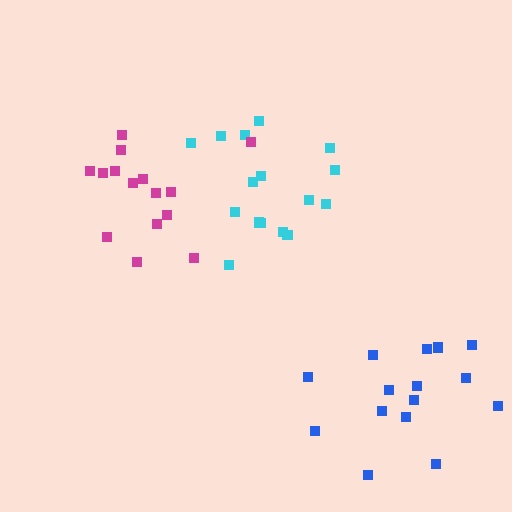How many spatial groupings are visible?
There are 3 spatial groupings.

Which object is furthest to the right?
The blue cluster is rightmost.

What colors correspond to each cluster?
The clusters are colored: cyan, blue, magenta.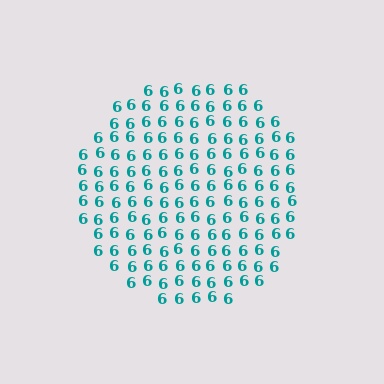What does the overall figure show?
The overall figure shows a circle.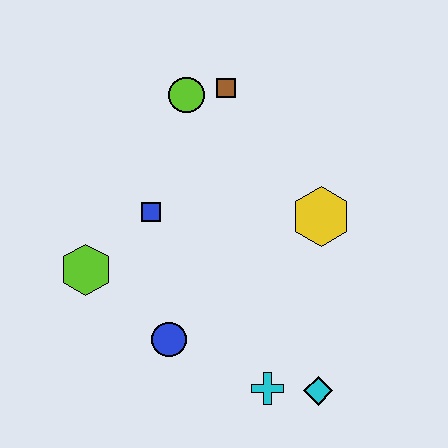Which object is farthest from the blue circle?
The brown square is farthest from the blue circle.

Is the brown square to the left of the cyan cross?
Yes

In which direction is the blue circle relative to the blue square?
The blue circle is below the blue square.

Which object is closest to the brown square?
The lime circle is closest to the brown square.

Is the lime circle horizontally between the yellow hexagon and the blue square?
Yes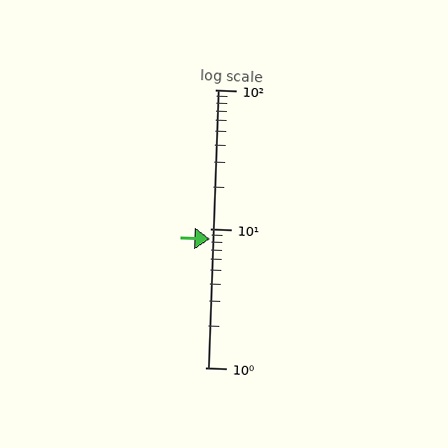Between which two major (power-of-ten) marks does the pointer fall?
The pointer is between 1 and 10.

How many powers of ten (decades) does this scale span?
The scale spans 2 decades, from 1 to 100.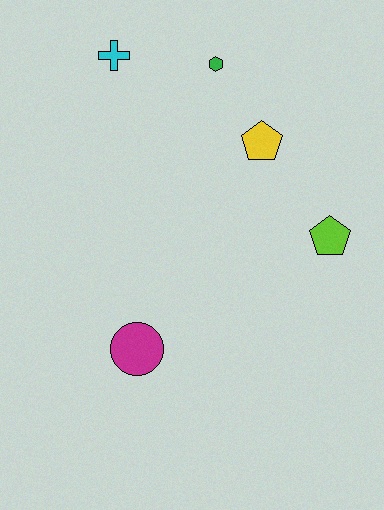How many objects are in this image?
There are 5 objects.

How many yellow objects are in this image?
There is 1 yellow object.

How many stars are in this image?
There are no stars.